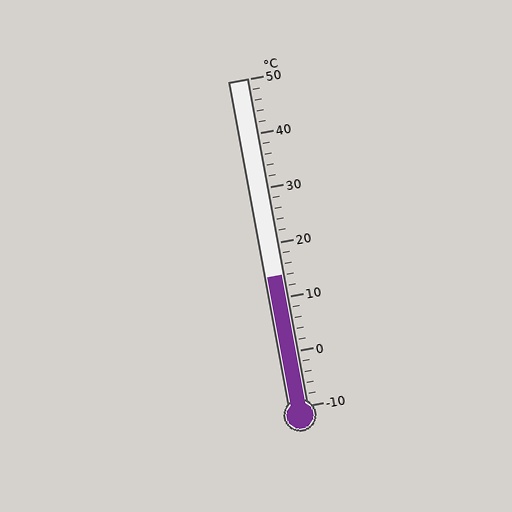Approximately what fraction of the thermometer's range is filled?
The thermometer is filled to approximately 40% of its range.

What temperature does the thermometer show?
The thermometer shows approximately 14°C.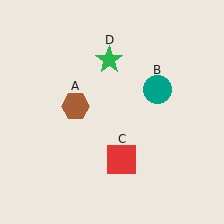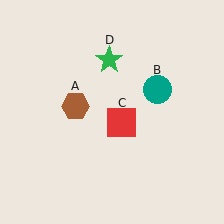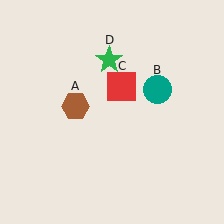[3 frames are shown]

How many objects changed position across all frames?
1 object changed position: red square (object C).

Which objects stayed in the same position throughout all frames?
Brown hexagon (object A) and teal circle (object B) and green star (object D) remained stationary.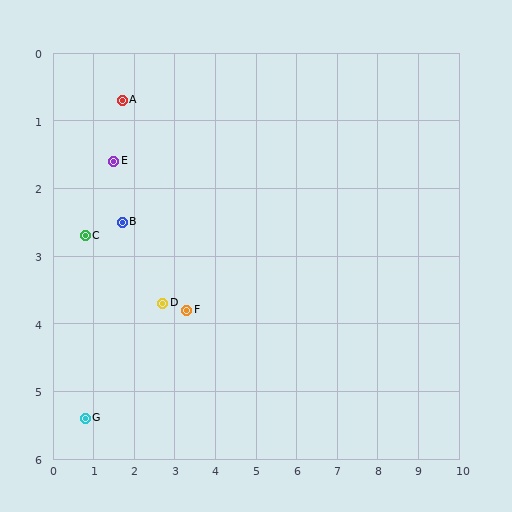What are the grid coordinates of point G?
Point G is at approximately (0.8, 5.4).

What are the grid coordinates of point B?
Point B is at approximately (1.7, 2.5).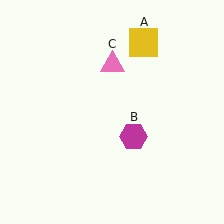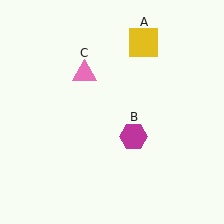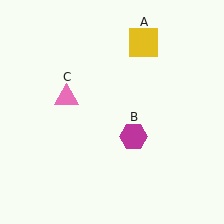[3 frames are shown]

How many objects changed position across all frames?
1 object changed position: pink triangle (object C).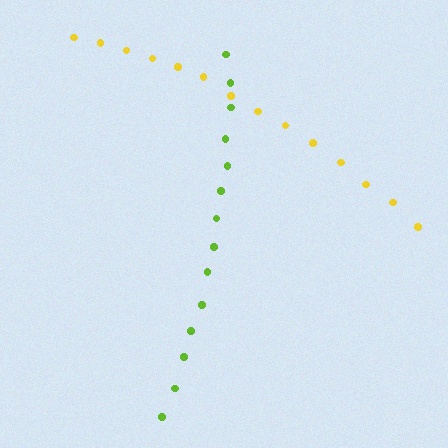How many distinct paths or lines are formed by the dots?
There are 2 distinct paths.